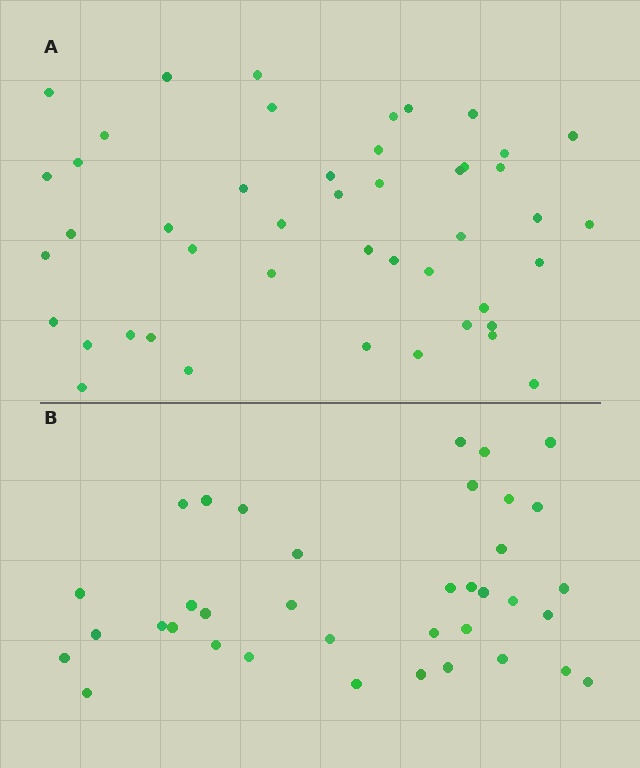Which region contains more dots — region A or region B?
Region A (the top region) has more dots.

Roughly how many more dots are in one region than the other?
Region A has roughly 8 or so more dots than region B.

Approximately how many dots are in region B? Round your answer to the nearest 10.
About 40 dots. (The exact count is 37, which rounds to 40.)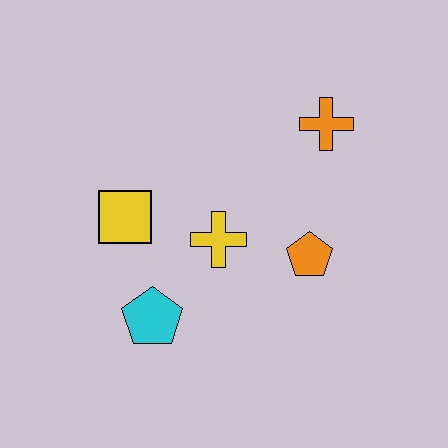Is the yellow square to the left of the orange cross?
Yes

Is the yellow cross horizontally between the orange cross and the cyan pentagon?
Yes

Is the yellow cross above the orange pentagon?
Yes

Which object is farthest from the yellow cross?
The orange cross is farthest from the yellow cross.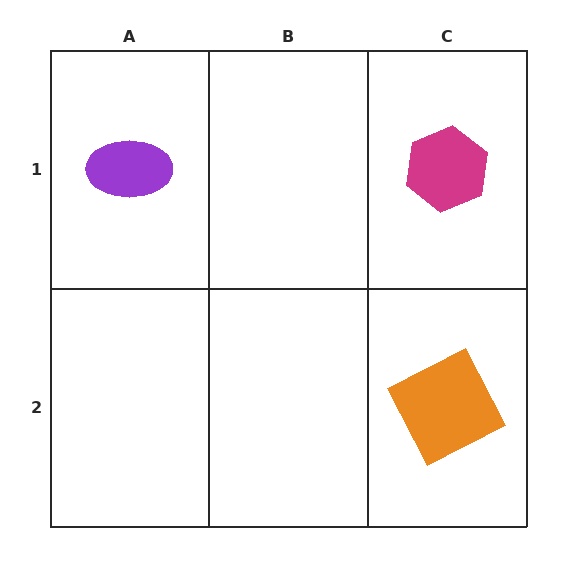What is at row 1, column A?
A purple ellipse.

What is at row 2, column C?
An orange square.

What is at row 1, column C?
A magenta hexagon.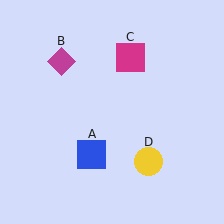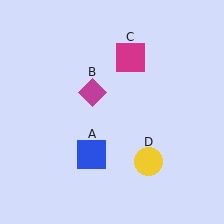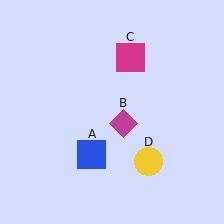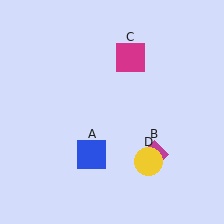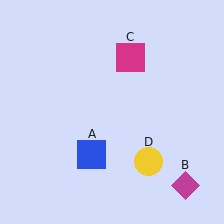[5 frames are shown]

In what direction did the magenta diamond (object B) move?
The magenta diamond (object B) moved down and to the right.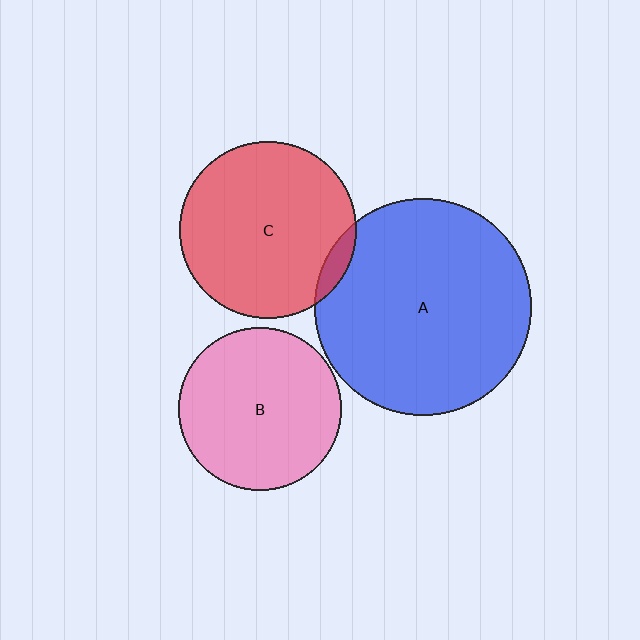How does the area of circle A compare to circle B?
Approximately 1.8 times.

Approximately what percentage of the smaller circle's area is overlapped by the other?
Approximately 5%.